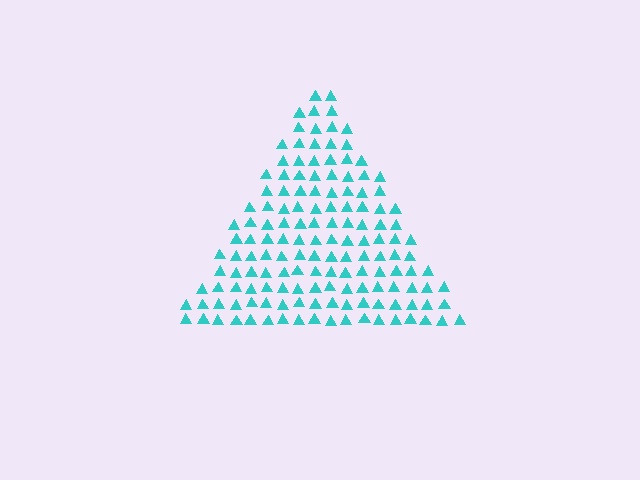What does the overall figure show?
The overall figure shows a triangle.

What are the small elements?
The small elements are triangles.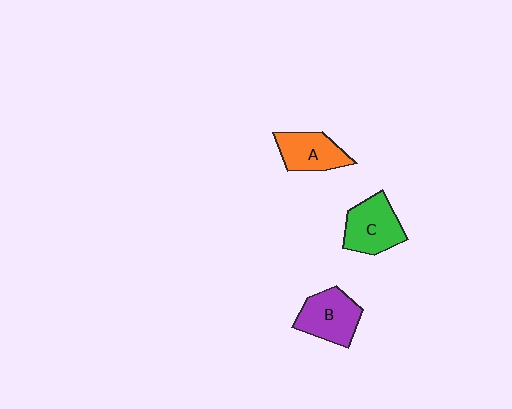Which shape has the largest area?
Shape C (green).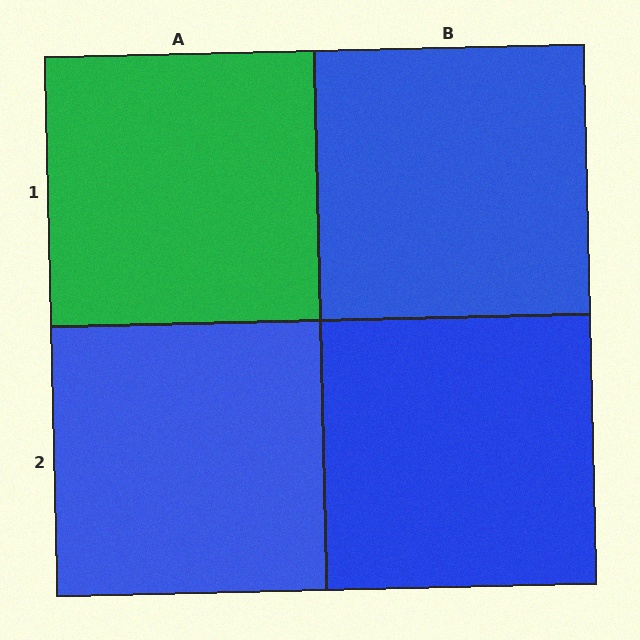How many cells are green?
1 cell is green.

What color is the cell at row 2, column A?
Blue.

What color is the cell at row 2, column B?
Blue.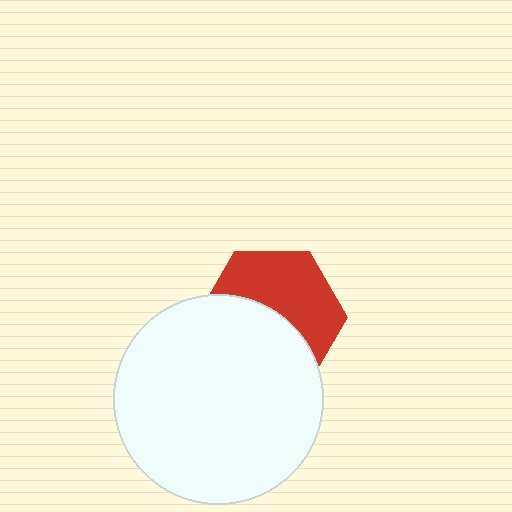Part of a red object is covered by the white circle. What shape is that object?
It is a hexagon.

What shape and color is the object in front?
The object in front is a white circle.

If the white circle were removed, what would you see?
You would see the complete red hexagon.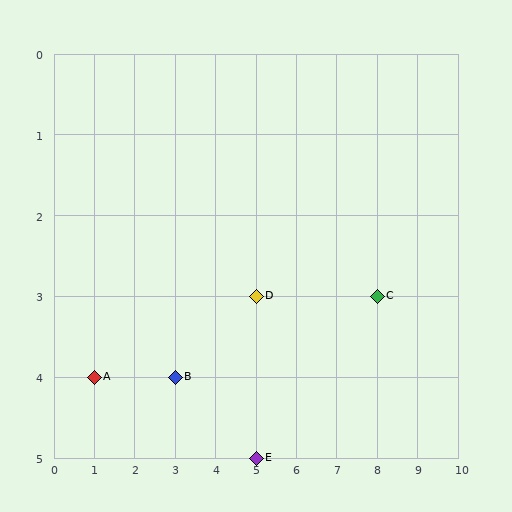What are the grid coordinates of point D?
Point D is at grid coordinates (5, 3).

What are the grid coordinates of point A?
Point A is at grid coordinates (1, 4).